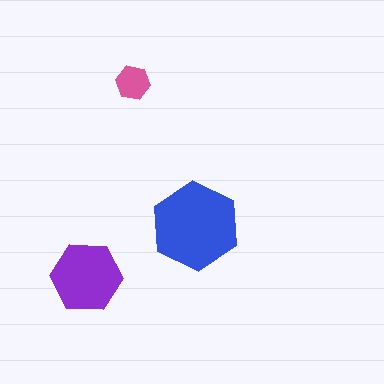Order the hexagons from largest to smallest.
the blue one, the purple one, the pink one.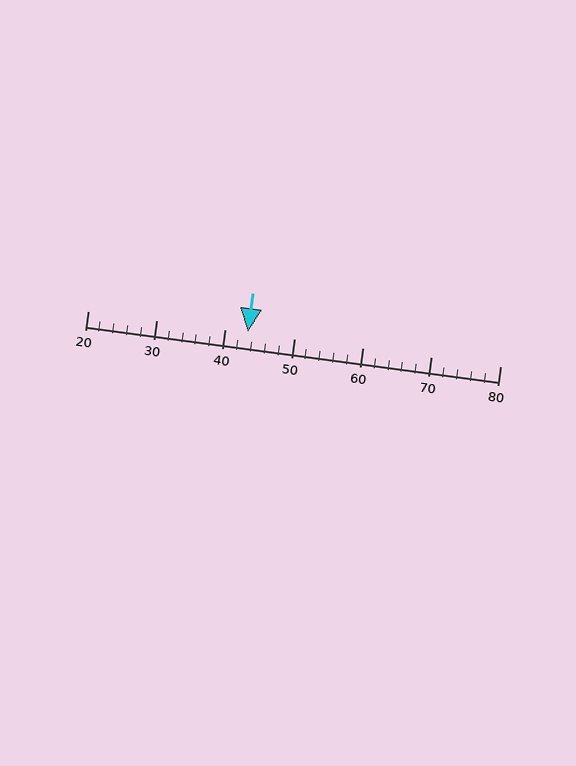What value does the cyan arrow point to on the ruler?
The cyan arrow points to approximately 43.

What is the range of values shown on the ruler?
The ruler shows values from 20 to 80.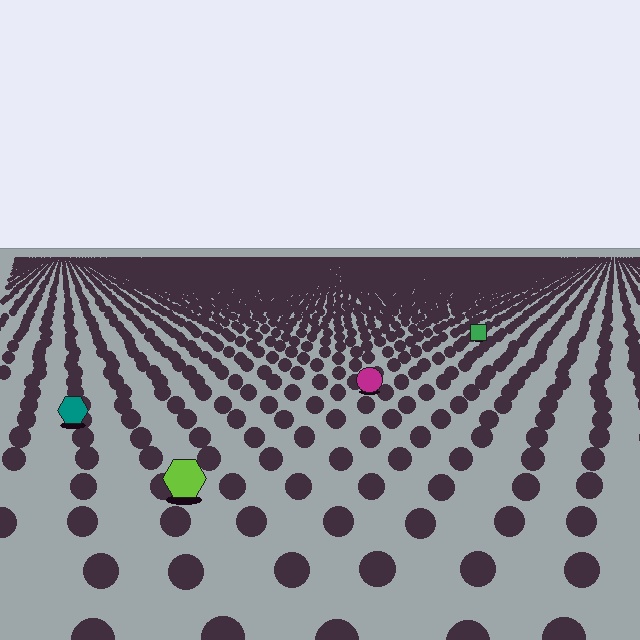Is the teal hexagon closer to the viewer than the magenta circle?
Yes. The teal hexagon is closer — you can tell from the texture gradient: the ground texture is coarser near it.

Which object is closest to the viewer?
The lime hexagon is closest. The texture marks near it are larger and more spread out.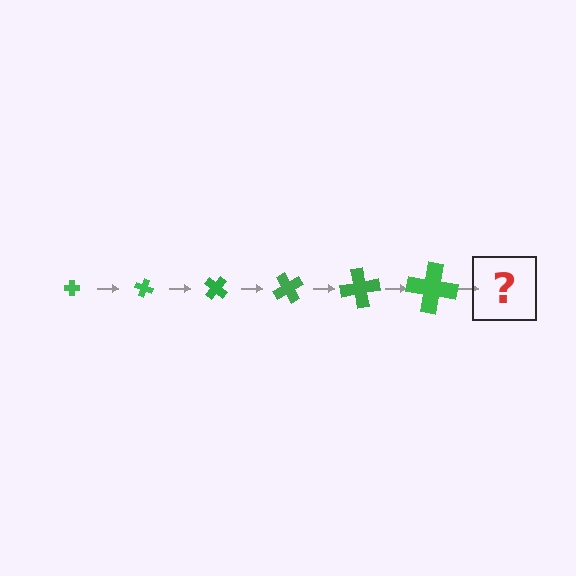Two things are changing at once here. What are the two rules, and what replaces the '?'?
The two rules are that the cross grows larger each step and it rotates 20 degrees each step. The '?' should be a cross, larger than the previous one and rotated 120 degrees from the start.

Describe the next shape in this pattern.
It should be a cross, larger than the previous one and rotated 120 degrees from the start.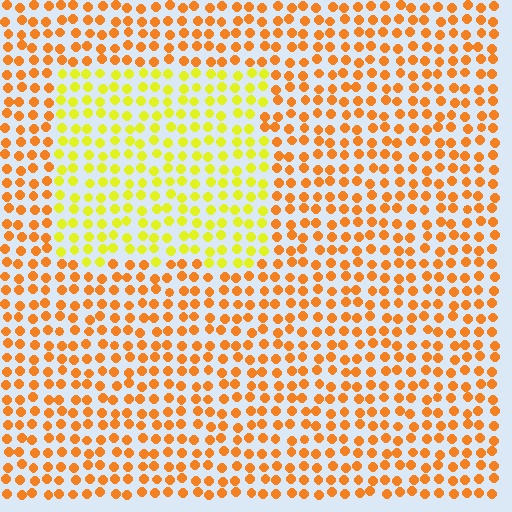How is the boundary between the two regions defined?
The boundary is defined purely by a slight shift in hue (about 38 degrees). Spacing, size, and orientation are identical on both sides.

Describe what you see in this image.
The image is filled with small orange elements in a uniform arrangement. A rectangle-shaped region is visible where the elements are tinted to a slightly different hue, forming a subtle color boundary.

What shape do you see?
I see a rectangle.